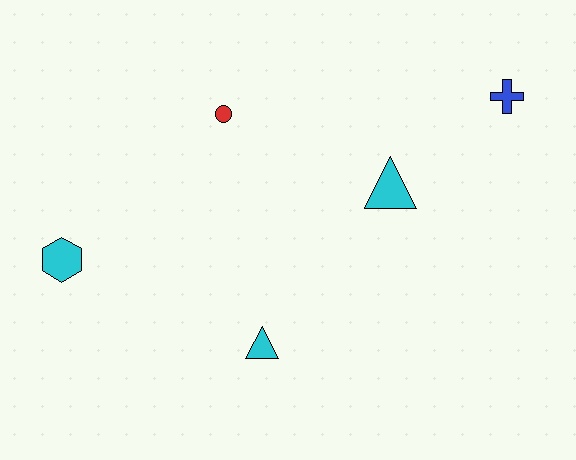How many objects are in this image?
There are 5 objects.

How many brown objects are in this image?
There are no brown objects.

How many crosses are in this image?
There is 1 cross.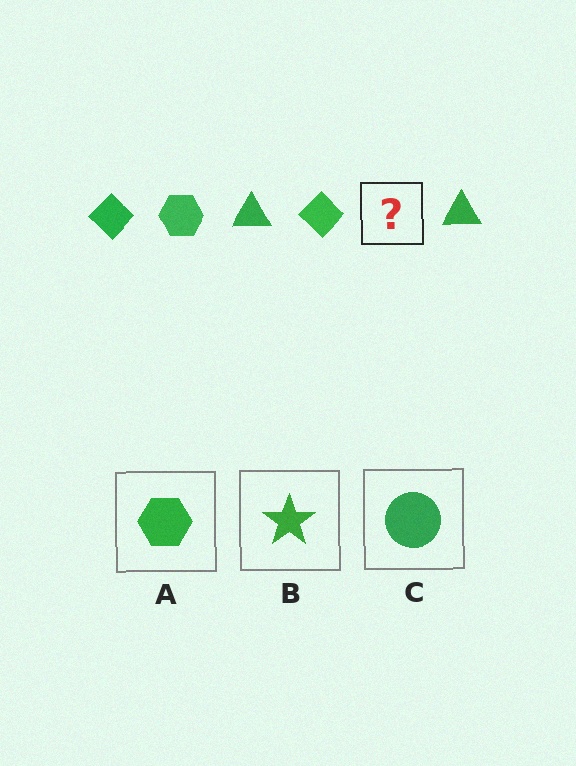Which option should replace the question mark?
Option A.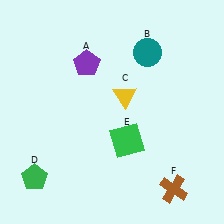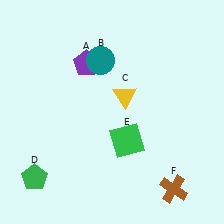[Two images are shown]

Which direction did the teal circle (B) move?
The teal circle (B) moved left.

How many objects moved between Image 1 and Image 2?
1 object moved between the two images.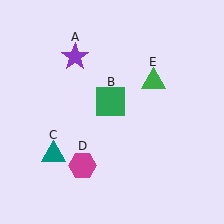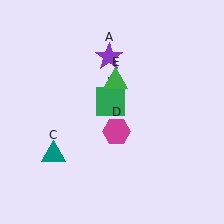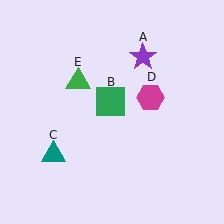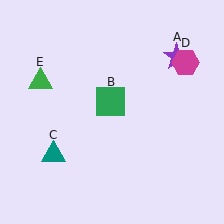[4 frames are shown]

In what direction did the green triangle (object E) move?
The green triangle (object E) moved left.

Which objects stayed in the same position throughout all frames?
Green square (object B) and teal triangle (object C) remained stationary.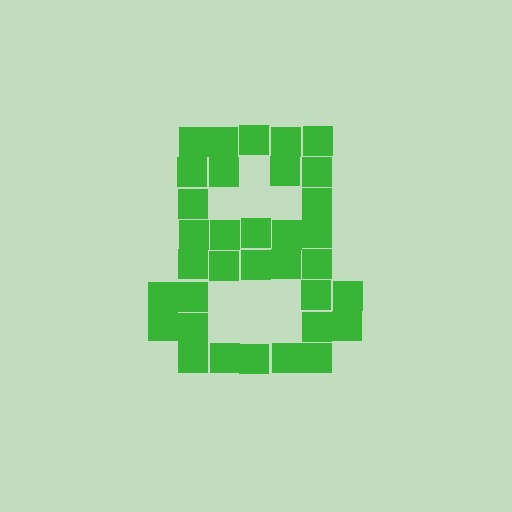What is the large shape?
The large shape is the digit 8.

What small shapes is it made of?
It is made of small squares.